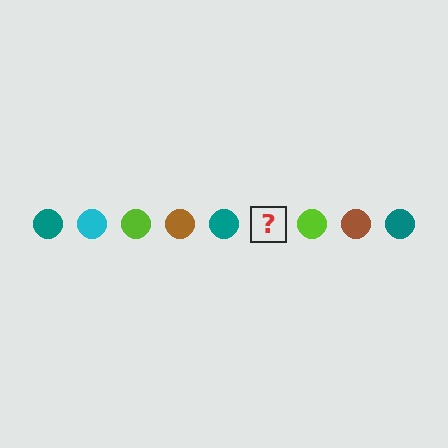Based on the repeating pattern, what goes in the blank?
The blank should be a cyan circle.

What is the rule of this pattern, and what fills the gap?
The rule is that the pattern cycles through teal, cyan, lime, brown circles. The gap should be filled with a cyan circle.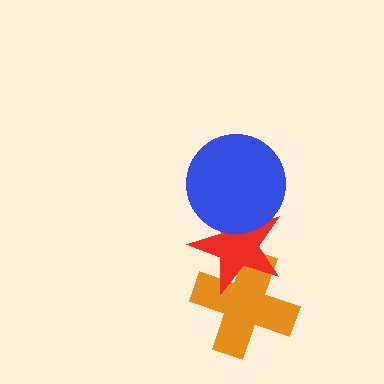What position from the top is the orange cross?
The orange cross is 3rd from the top.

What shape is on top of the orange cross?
The red star is on top of the orange cross.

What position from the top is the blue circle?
The blue circle is 1st from the top.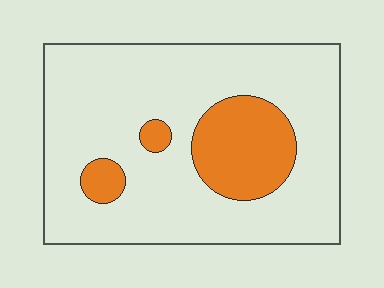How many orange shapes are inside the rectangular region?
3.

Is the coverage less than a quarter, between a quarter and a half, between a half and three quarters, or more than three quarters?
Less than a quarter.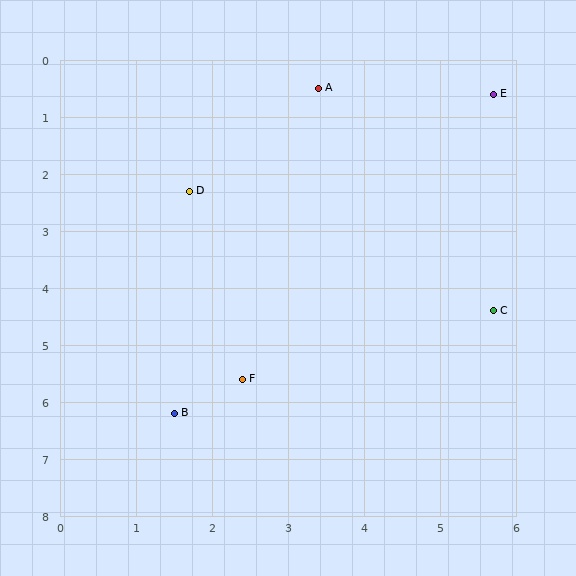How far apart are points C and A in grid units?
Points C and A are about 4.5 grid units apart.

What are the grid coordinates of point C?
Point C is at approximately (5.7, 4.4).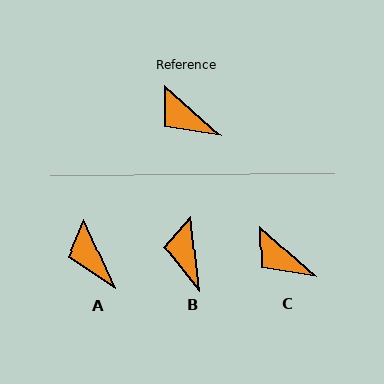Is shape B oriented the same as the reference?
No, it is off by about 42 degrees.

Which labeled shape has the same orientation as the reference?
C.